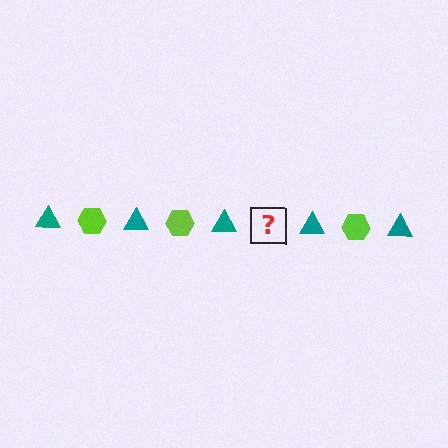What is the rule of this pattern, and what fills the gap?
The rule is that the pattern alternates between teal triangle and lime hexagon. The gap should be filled with a lime hexagon.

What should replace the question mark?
The question mark should be replaced with a lime hexagon.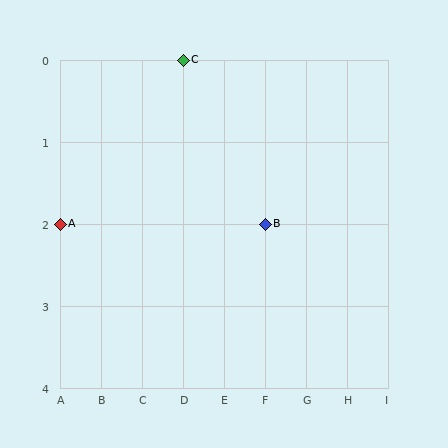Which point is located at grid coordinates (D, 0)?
Point C is at (D, 0).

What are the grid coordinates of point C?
Point C is at grid coordinates (D, 0).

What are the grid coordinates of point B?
Point B is at grid coordinates (F, 2).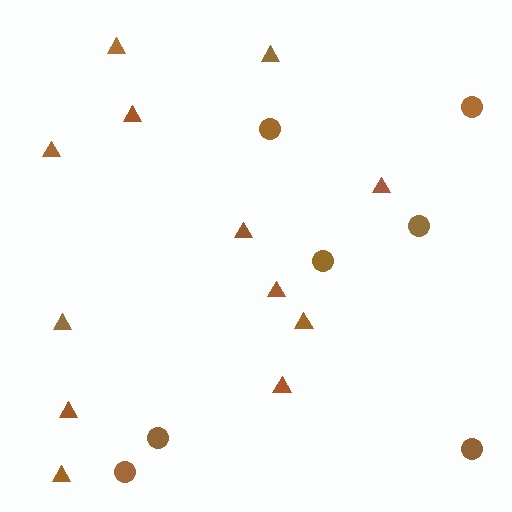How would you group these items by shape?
There are 2 groups: one group of triangles (12) and one group of circles (7).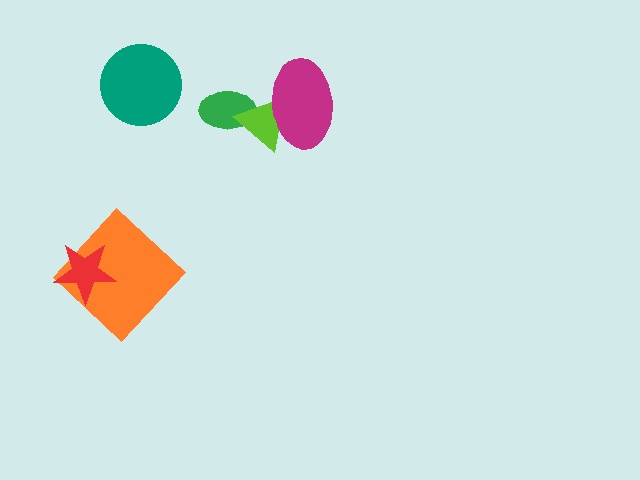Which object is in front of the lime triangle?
The magenta ellipse is in front of the lime triangle.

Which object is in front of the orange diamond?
The red star is in front of the orange diamond.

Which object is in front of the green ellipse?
The lime triangle is in front of the green ellipse.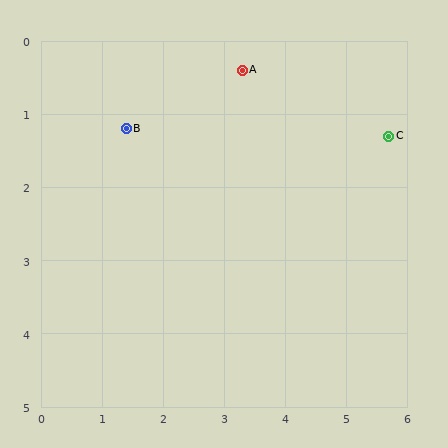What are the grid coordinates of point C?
Point C is at approximately (5.7, 1.3).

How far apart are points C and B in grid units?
Points C and B are about 4.3 grid units apart.